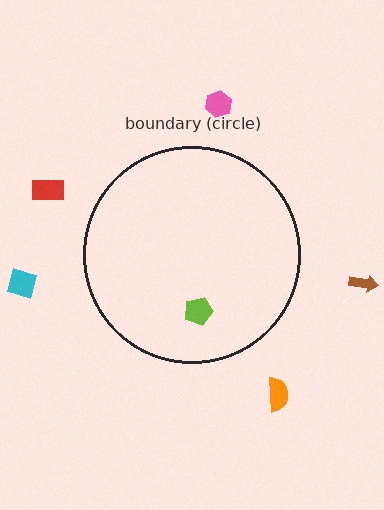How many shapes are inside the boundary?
1 inside, 5 outside.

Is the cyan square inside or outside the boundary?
Outside.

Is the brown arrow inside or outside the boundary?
Outside.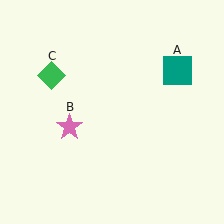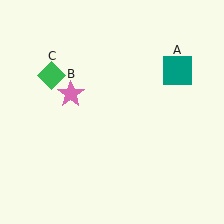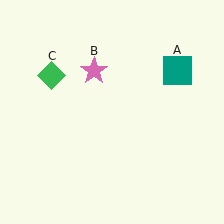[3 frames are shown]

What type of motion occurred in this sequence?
The pink star (object B) rotated clockwise around the center of the scene.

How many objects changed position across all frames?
1 object changed position: pink star (object B).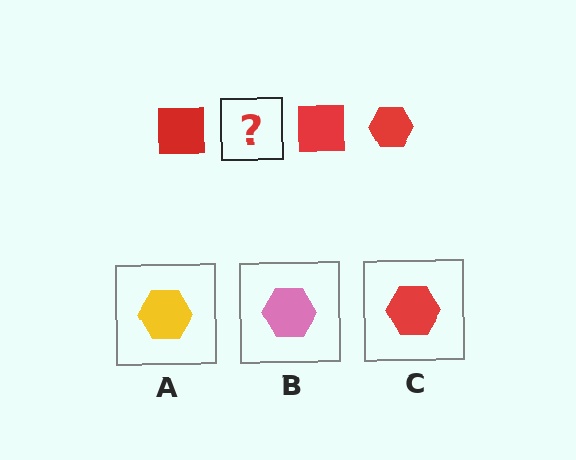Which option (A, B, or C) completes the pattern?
C.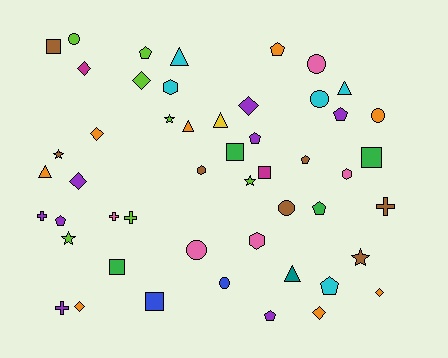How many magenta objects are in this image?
There are 2 magenta objects.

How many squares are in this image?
There are 6 squares.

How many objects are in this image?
There are 50 objects.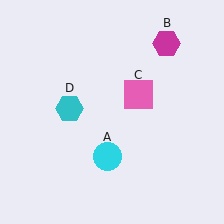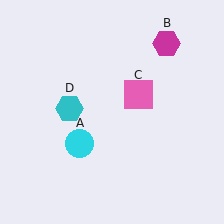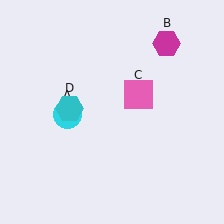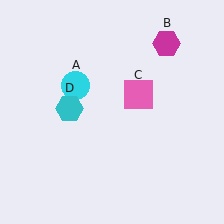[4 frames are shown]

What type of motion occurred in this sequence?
The cyan circle (object A) rotated clockwise around the center of the scene.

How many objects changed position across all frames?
1 object changed position: cyan circle (object A).